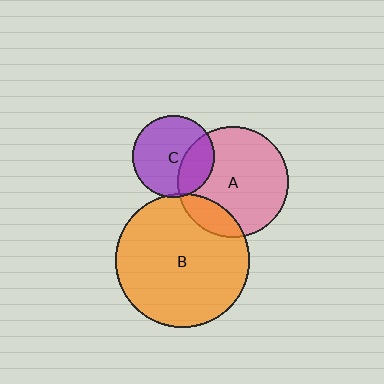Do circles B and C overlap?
Yes.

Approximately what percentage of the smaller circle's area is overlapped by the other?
Approximately 5%.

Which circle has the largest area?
Circle B (orange).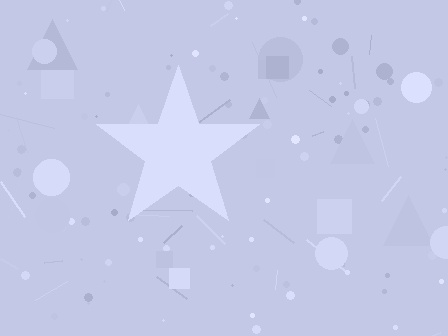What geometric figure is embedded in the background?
A star is embedded in the background.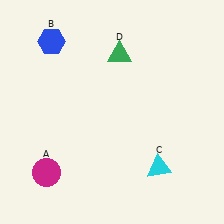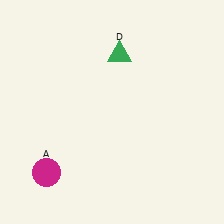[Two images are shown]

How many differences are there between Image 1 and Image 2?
There are 2 differences between the two images.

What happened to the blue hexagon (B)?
The blue hexagon (B) was removed in Image 2. It was in the top-left area of Image 1.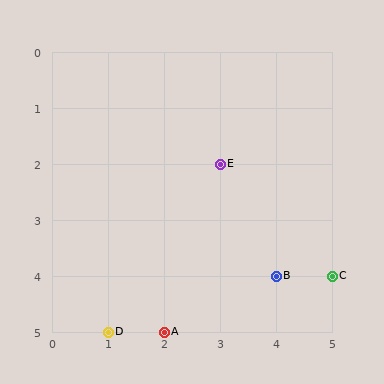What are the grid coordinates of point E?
Point E is at grid coordinates (3, 2).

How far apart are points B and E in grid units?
Points B and E are 1 column and 2 rows apart (about 2.2 grid units diagonally).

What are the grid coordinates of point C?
Point C is at grid coordinates (5, 4).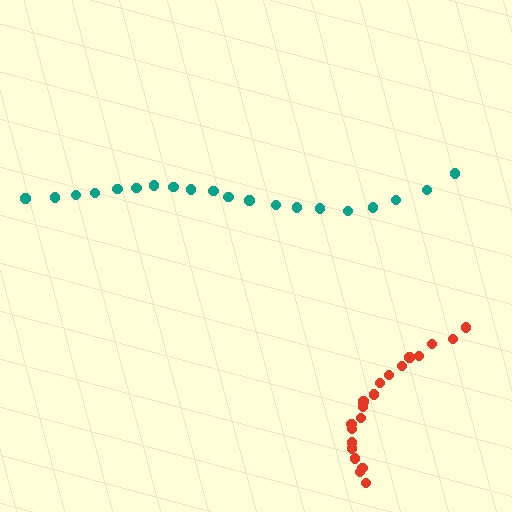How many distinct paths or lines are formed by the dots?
There are 2 distinct paths.